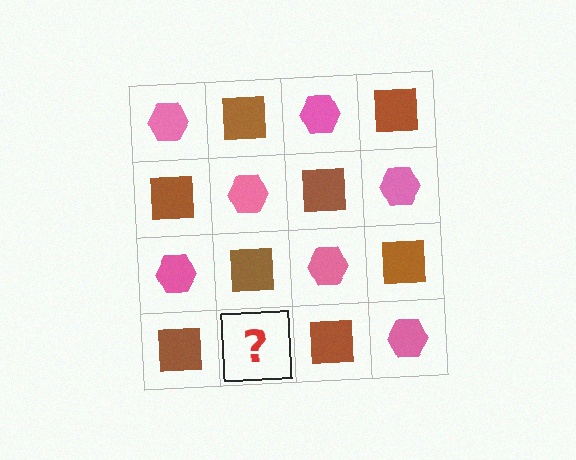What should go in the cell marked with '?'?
The missing cell should contain a pink hexagon.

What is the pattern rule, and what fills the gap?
The rule is that it alternates pink hexagon and brown square in a checkerboard pattern. The gap should be filled with a pink hexagon.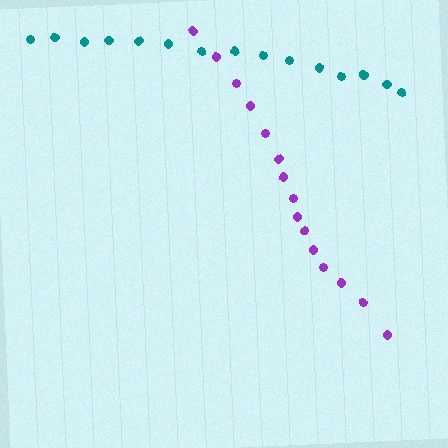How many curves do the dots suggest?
There are 2 distinct paths.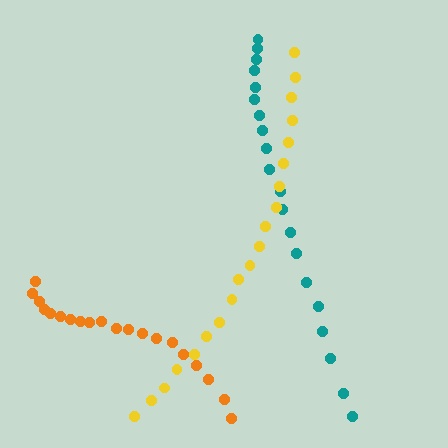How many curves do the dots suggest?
There are 3 distinct paths.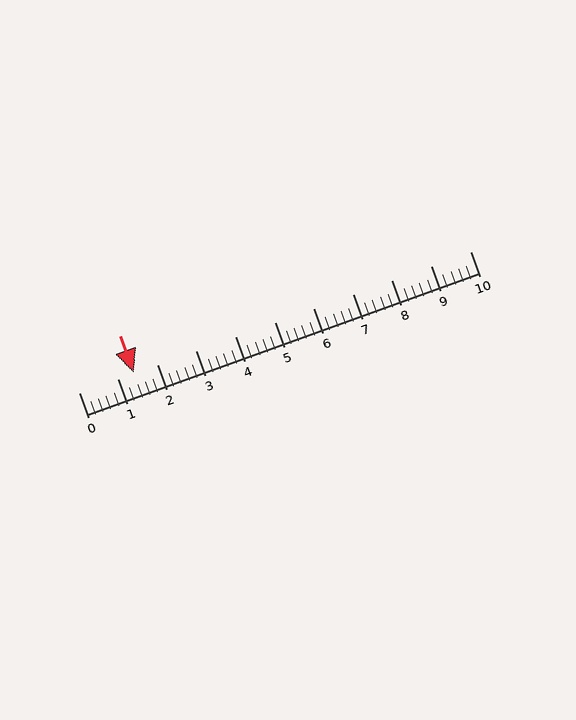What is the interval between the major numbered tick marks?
The major tick marks are spaced 1 units apart.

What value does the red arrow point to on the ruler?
The red arrow points to approximately 1.4.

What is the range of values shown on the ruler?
The ruler shows values from 0 to 10.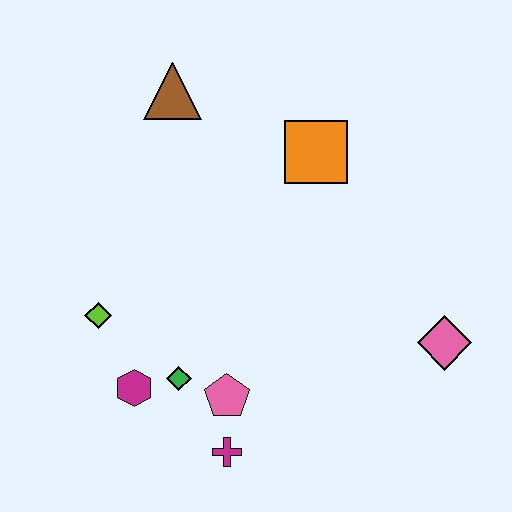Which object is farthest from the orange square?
The magenta cross is farthest from the orange square.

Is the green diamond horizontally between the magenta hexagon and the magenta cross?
Yes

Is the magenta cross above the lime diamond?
No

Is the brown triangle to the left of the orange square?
Yes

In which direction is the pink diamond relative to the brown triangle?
The pink diamond is to the right of the brown triangle.